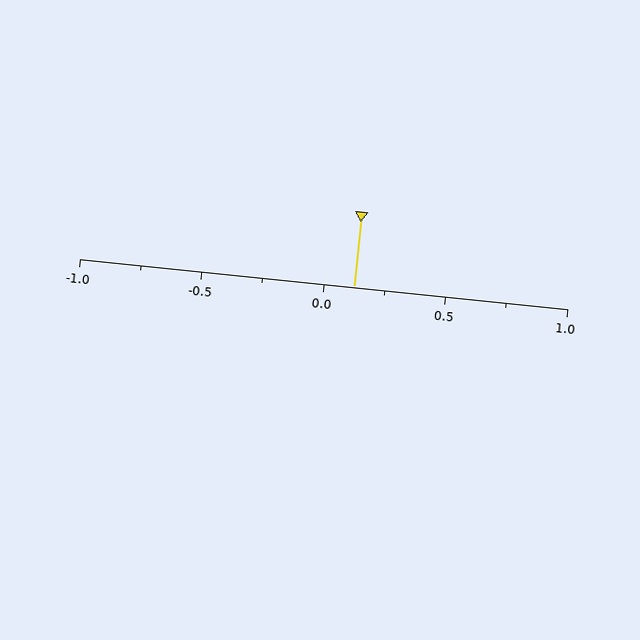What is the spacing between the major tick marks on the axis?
The major ticks are spaced 0.5 apart.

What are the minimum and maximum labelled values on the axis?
The axis runs from -1.0 to 1.0.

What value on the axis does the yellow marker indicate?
The marker indicates approximately 0.12.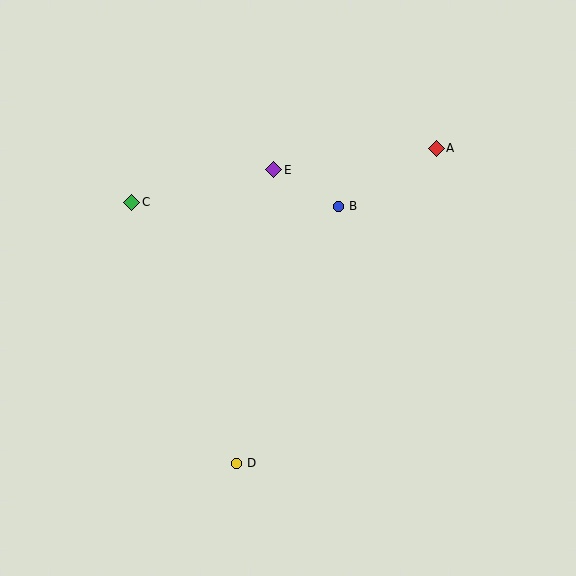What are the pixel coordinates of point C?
Point C is at (132, 202).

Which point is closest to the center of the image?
Point B at (339, 206) is closest to the center.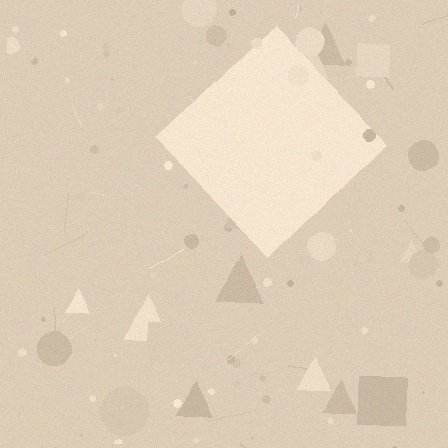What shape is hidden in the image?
A diamond is hidden in the image.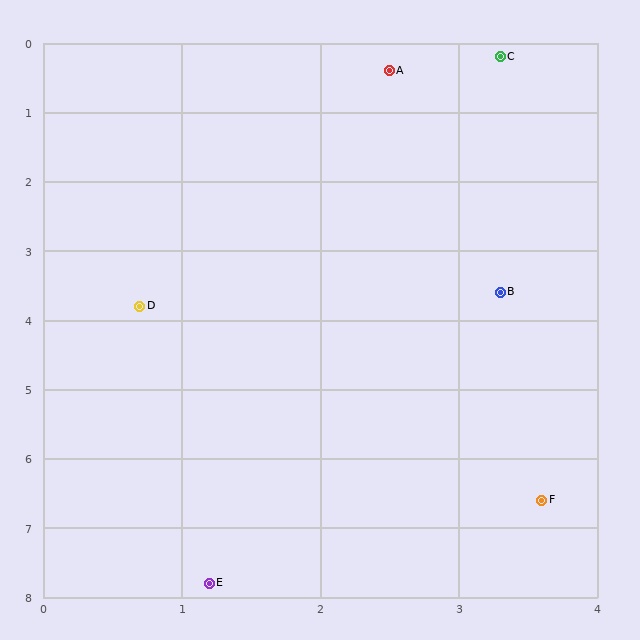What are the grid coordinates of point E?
Point E is at approximately (1.2, 7.8).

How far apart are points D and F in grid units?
Points D and F are about 4.0 grid units apart.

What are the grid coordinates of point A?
Point A is at approximately (2.5, 0.4).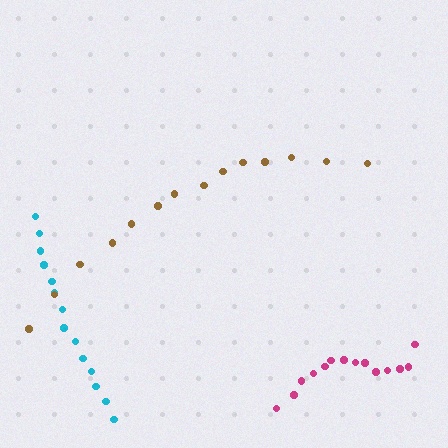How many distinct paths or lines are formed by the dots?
There are 3 distinct paths.